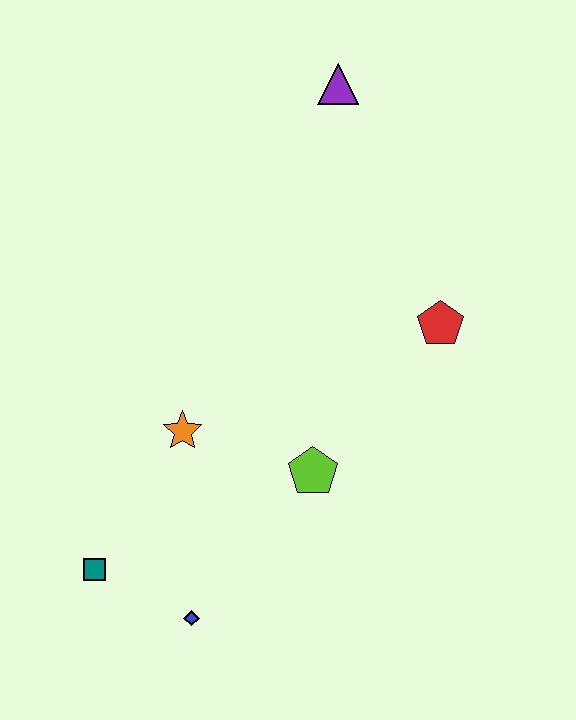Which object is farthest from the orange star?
The purple triangle is farthest from the orange star.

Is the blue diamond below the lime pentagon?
Yes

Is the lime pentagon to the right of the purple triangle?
No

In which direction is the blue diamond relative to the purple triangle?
The blue diamond is below the purple triangle.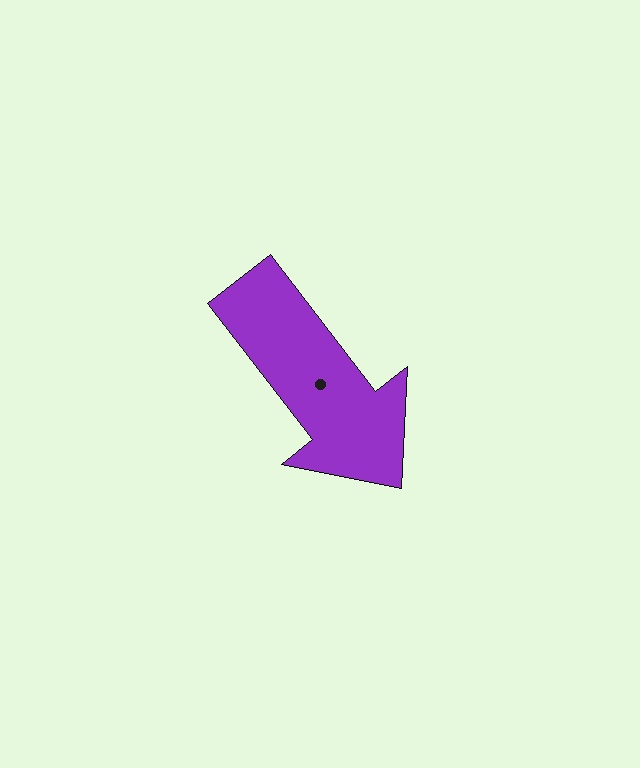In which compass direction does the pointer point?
Southeast.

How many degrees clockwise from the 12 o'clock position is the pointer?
Approximately 142 degrees.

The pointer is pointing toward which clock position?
Roughly 5 o'clock.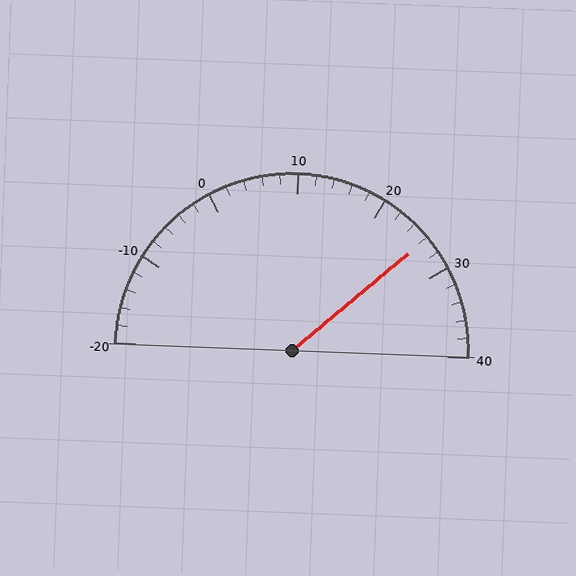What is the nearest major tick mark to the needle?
The nearest major tick mark is 30.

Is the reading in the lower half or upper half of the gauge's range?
The reading is in the upper half of the range (-20 to 40).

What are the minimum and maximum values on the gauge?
The gauge ranges from -20 to 40.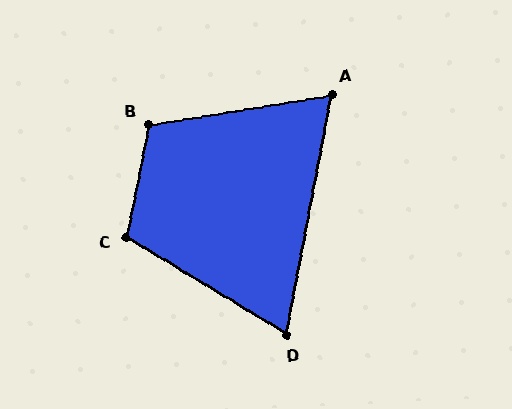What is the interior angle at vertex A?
Approximately 70 degrees (acute).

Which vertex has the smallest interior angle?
D, at approximately 70 degrees.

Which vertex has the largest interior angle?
B, at approximately 110 degrees.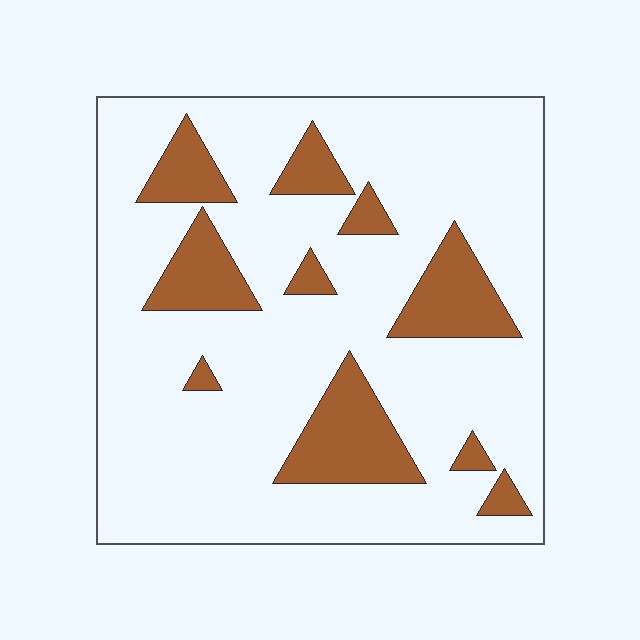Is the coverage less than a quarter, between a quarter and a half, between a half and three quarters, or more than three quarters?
Less than a quarter.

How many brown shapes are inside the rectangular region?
10.